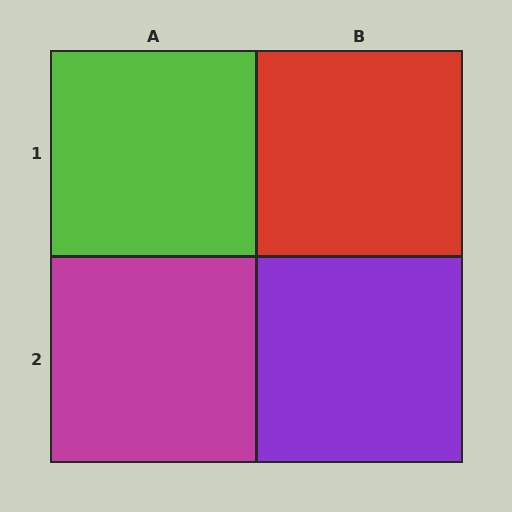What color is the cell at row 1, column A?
Lime.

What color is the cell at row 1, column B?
Red.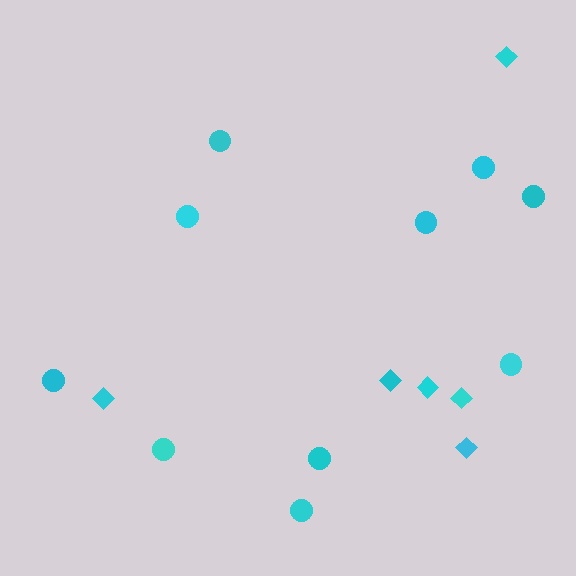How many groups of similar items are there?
There are 2 groups: one group of diamonds (6) and one group of circles (10).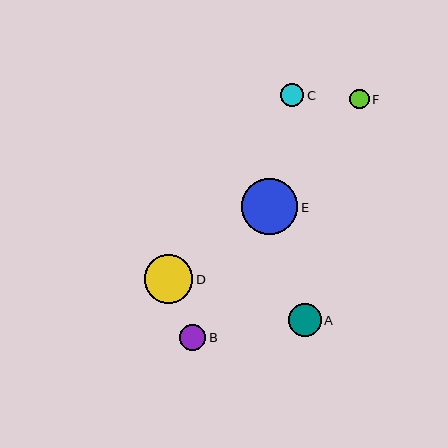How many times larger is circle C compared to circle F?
Circle C is approximately 1.2 times the size of circle F.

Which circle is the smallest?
Circle F is the smallest with a size of approximately 20 pixels.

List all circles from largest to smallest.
From largest to smallest: E, D, A, B, C, F.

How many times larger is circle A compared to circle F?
Circle A is approximately 1.7 times the size of circle F.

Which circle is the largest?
Circle E is the largest with a size of approximately 57 pixels.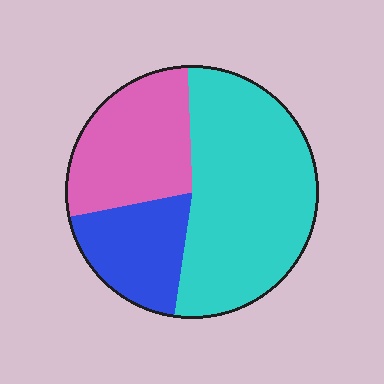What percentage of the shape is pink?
Pink takes up between a quarter and a half of the shape.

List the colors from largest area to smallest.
From largest to smallest: cyan, pink, blue.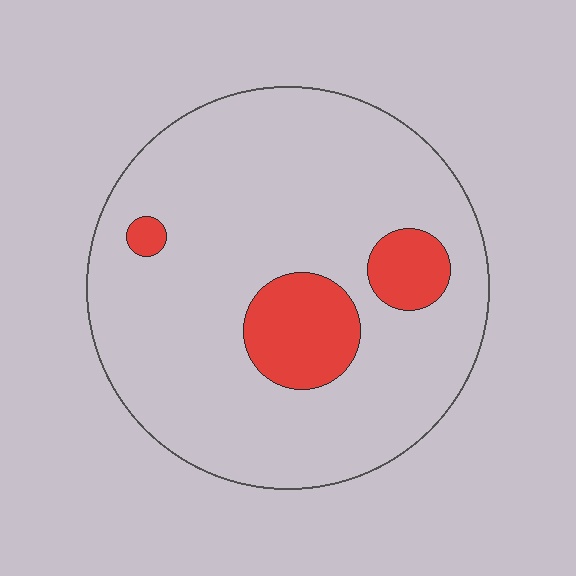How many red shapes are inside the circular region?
3.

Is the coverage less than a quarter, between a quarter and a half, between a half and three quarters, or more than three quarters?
Less than a quarter.